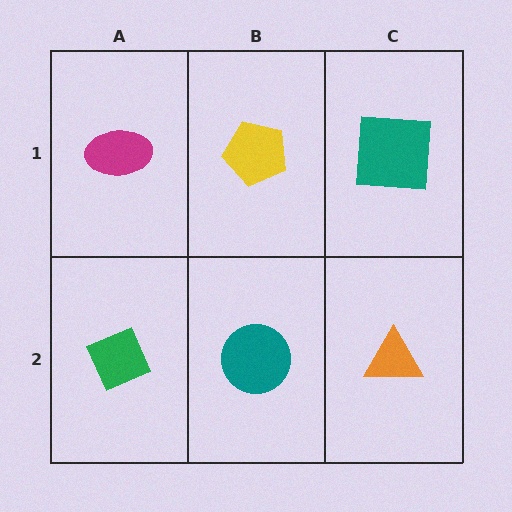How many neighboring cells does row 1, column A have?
2.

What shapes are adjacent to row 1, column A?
A green diamond (row 2, column A), a yellow pentagon (row 1, column B).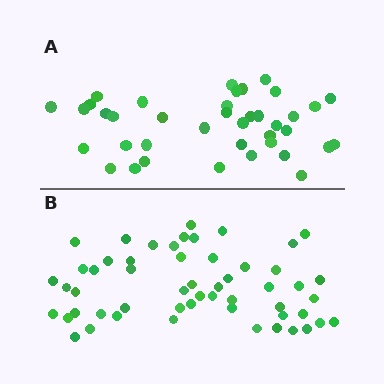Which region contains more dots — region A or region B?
Region B (the bottom region) has more dots.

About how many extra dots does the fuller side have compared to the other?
Region B has approximately 15 more dots than region A.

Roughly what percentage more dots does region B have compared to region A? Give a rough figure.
About 40% more.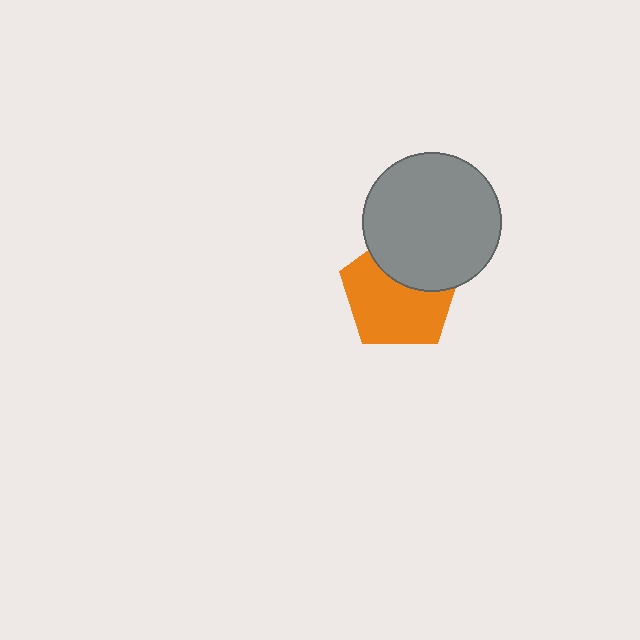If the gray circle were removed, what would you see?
You would see the complete orange pentagon.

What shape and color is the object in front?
The object in front is a gray circle.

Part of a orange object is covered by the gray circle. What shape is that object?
It is a pentagon.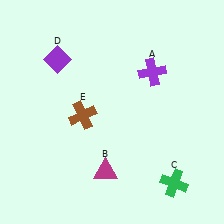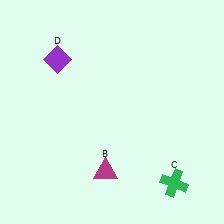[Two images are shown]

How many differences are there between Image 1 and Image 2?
There are 2 differences between the two images.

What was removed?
The brown cross (E), the purple cross (A) were removed in Image 2.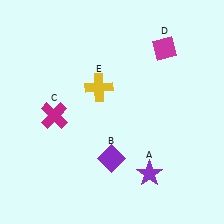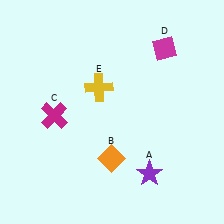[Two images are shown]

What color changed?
The diamond (B) changed from purple in Image 1 to orange in Image 2.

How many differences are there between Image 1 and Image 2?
There is 1 difference between the two images.